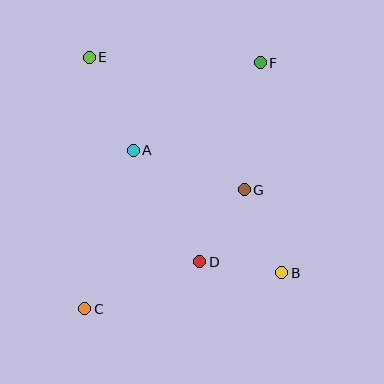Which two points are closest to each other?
Points B and D are closest to each other.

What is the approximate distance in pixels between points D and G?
The distance between D and G is approximately 85 pixels.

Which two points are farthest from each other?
Points C and F are farthest from each other.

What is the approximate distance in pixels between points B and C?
The distance between B and C is approximately 200 pixels.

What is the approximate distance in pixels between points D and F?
The distance between D and F is approximately 208 pixels.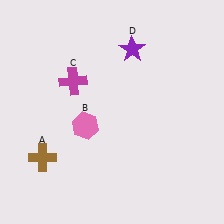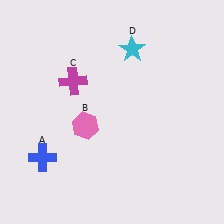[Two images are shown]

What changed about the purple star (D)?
In Image 1, D is purple. In Image 2, it changed to cyan.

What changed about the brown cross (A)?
In Image 1, A is brown. In Image 2, it changed to blue.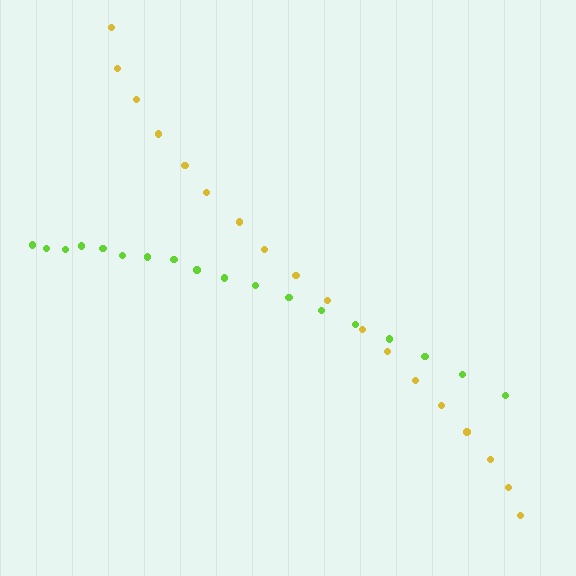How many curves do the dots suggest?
There are 2 distinct paths.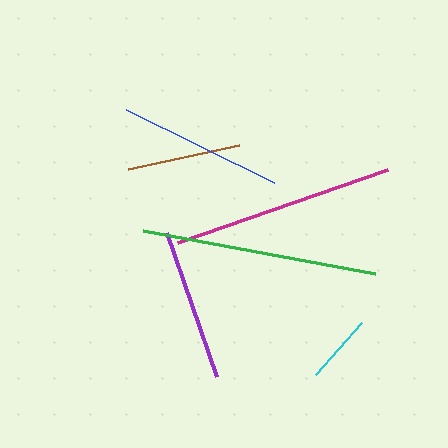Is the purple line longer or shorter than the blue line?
The blue line is longer than the purple line.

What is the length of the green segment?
The green segment is approximately 235 pixels long.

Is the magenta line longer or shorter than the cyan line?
The magenta line is longer than the cyan line.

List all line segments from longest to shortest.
From longest to shortest: green, magenta, blue, purple, brown, cyan.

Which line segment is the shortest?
The cyan line is the shortest at approximately 70 pixels.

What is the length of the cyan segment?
The cyan segment is approximately 70 pixels long.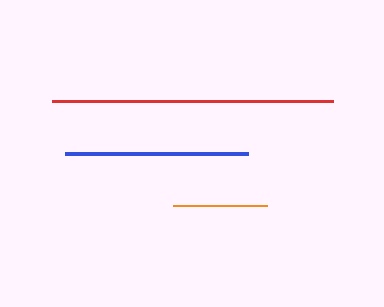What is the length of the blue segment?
The blue segment is approximately 184 pixels long.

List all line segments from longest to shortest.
From longest to shortest: red, blue, orange.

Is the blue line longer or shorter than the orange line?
The blue line is longer than the orange line.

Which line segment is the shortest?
The orange line is the shortest at approximately 94 pixels.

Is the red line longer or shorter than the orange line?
The red line is longer than the orange line.